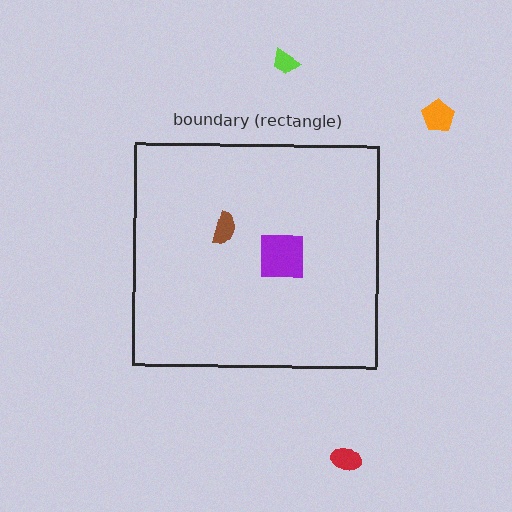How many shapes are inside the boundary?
2 inside, 3 outside.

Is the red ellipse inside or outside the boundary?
Outside.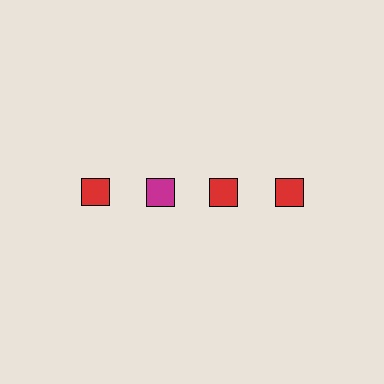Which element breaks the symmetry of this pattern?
The magenta square in the top row, second from left column breaks the symmetry. All other shapes are red squares.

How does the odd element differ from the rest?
It has a different color: magenta instead of red.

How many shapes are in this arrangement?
There are 4 shapes arranged in a grid pattern.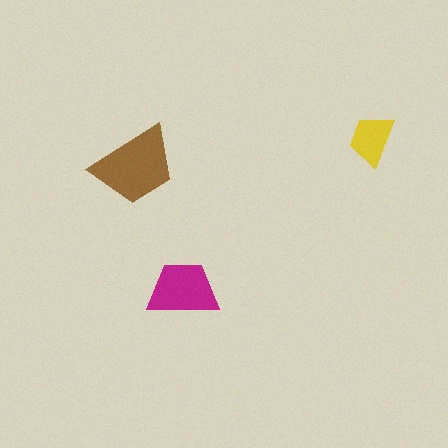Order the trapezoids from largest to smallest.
the brown one, the magenta one, the yellow one.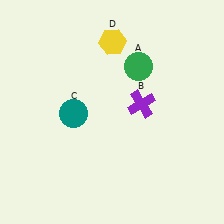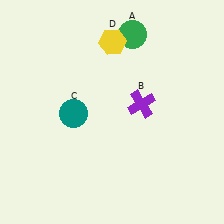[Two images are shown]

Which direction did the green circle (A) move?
The green circle (A) moved up.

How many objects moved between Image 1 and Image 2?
1 object moved between the two images.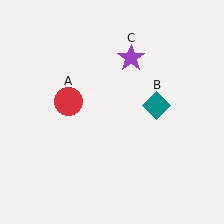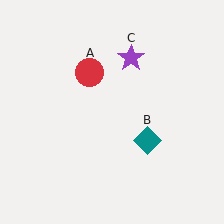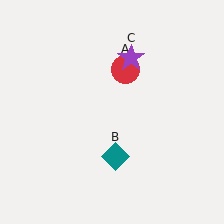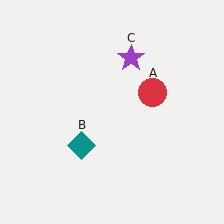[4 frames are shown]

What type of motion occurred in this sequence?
The red circle (object A), teal diamond (object B) rotated clockwise around the center of the scene.